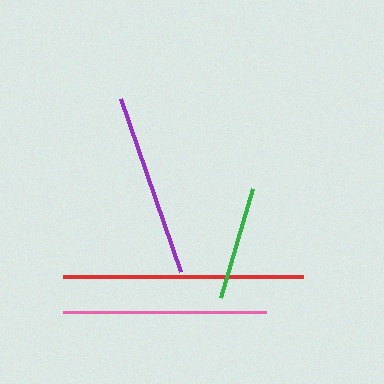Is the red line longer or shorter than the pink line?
The red line is longer than the pink line.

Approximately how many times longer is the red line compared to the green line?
The red line is approximately 2.1 times the length of the green line.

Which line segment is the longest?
The red line is the longest at approximately 240 pixels.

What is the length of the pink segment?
The pink segment is approximately 203 pixels long.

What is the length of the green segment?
The green segment is approximately 114 pixels long.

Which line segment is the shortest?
The green line is the shortest at approximately 114 pixels.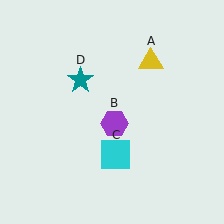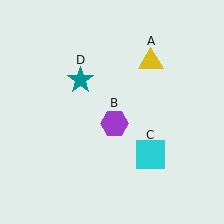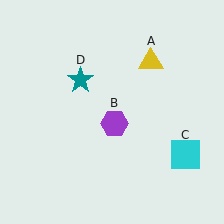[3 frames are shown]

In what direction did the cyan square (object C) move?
The cyan square (object C) moved right.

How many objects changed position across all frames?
1 object changed position: cyan square (object C).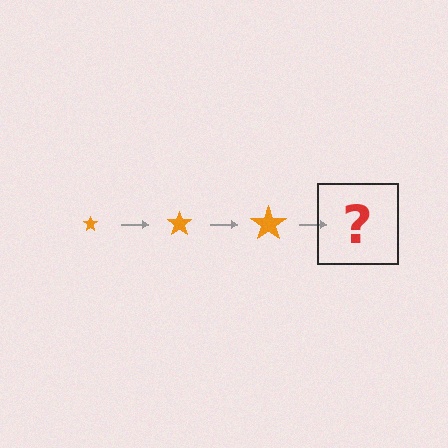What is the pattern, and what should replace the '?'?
The pattern is that the star gets progressively larger each step. The '?' should be an orange star, larger than the previous one.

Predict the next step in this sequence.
The next step is an orange star, larger than the previous one.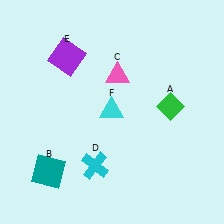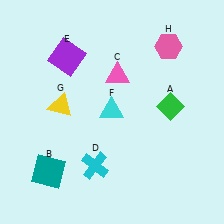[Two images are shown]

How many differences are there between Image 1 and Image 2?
There are 2 differences between the two images.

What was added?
A yellow triangle (G), a pink hexagon (H) were added in Image 2.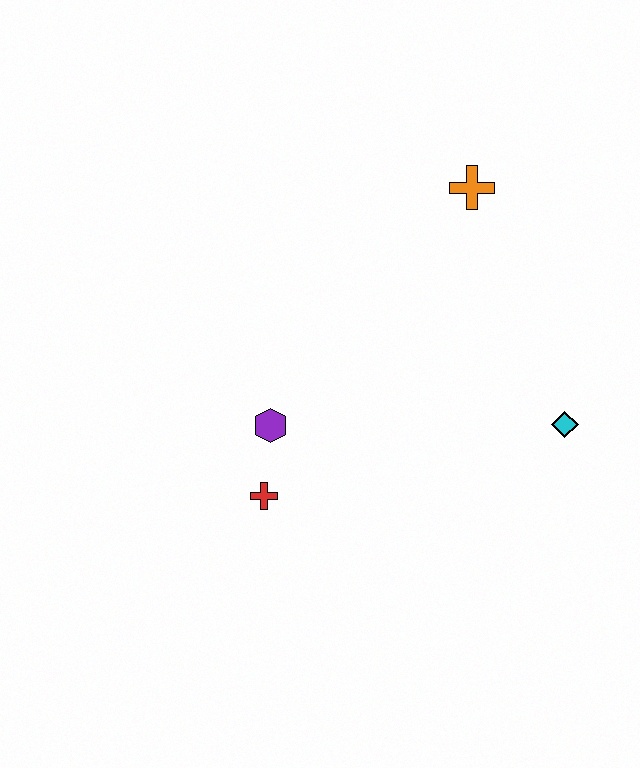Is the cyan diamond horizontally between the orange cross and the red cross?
No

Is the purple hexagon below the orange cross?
Yes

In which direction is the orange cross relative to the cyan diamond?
The orange cross is above the cyan diamond.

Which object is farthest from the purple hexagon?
The orange cross is farthest from the purple hexagon.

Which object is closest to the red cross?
The purple hexagon is closest to the red cross.